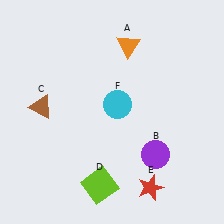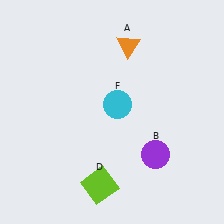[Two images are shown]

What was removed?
The brown triangle (C), the red star (E) were removed in Image 2.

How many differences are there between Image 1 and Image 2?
There are 2 differences between the two images.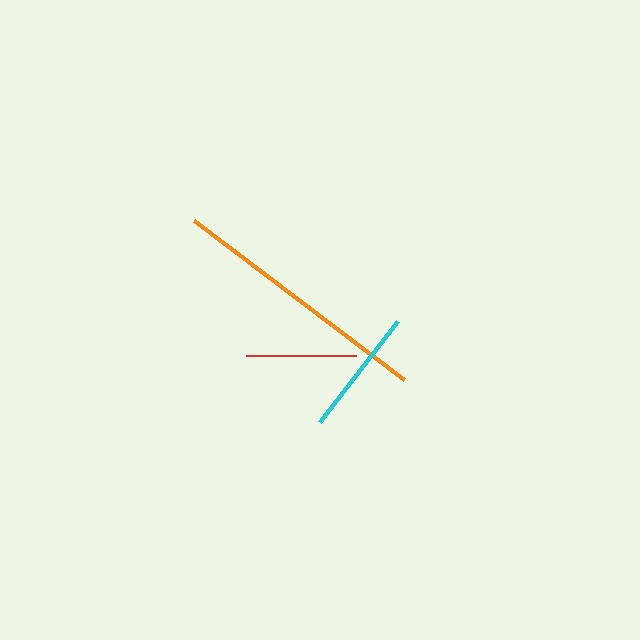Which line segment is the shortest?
The red line is the shortest at approximately 111 pixels.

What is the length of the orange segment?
The orange segment is approximately 264 pixels long.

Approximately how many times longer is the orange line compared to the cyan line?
The orange line is approximately 2.1 times the length of the cyan line.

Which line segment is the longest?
The orange line is the longest at approximately 264 pixels.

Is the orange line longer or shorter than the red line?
The orange line is longer than the red line.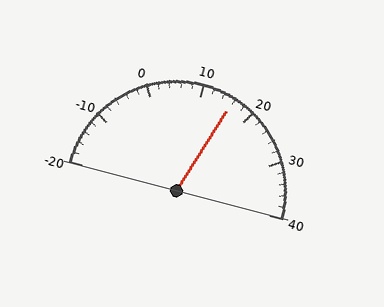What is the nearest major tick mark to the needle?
The nearest major tick mark is 20.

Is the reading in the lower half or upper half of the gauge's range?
The reading is in the upper half of the range (-20 to 40).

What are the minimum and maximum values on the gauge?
The gauge ranges from -20 to 40.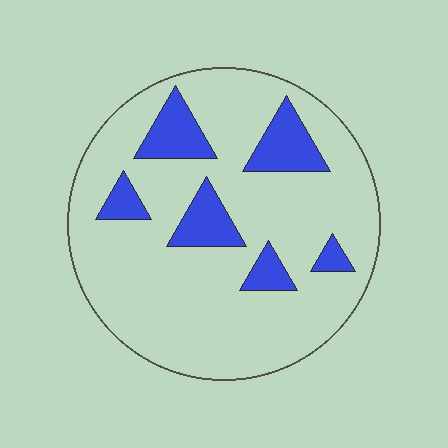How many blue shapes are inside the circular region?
6.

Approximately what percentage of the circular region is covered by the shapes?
Approximately 15%.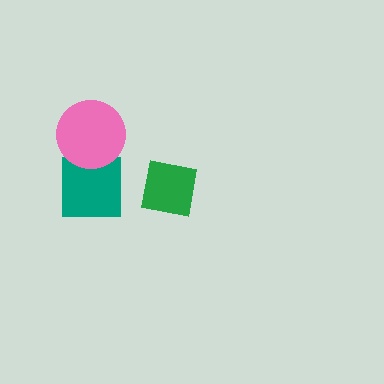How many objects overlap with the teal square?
1 object overlaps with the teal square.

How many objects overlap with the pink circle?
1 object overlaps with the pink circle.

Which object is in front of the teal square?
The pink circle is in front of the teal square.